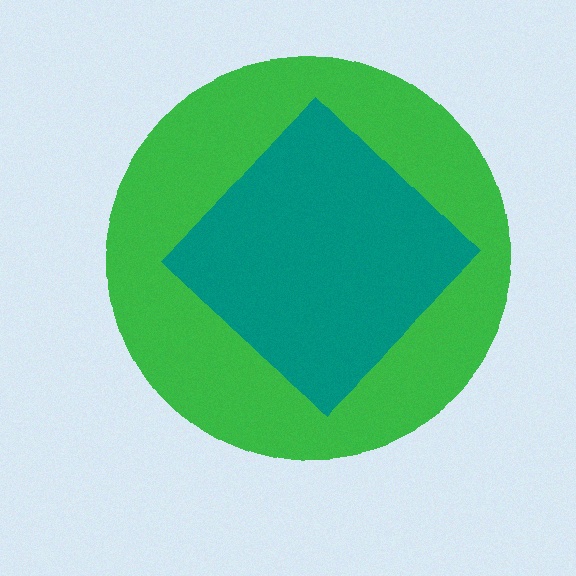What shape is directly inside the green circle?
The teal diamond.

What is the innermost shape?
The teal diamond.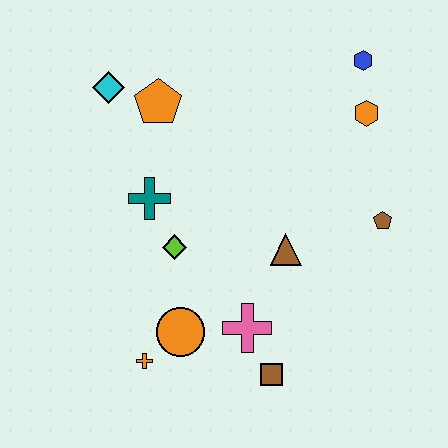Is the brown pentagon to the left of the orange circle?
No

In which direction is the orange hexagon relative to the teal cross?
The orange hexagon is to the right of the teal cross.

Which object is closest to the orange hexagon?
The blue hexagon is closest to the orange hexagon.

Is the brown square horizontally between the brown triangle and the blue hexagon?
No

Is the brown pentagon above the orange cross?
Yes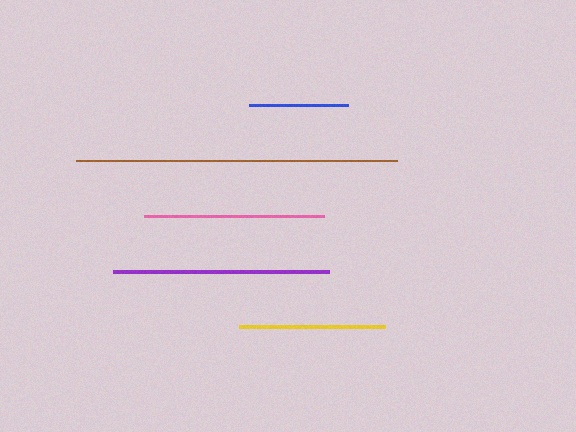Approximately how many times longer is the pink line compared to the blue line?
The pink line is approximately 1.8 times the length of the blue line.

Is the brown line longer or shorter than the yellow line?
The brown line is longer than the yellow line.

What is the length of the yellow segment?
The yellow segment is approximately 146 pixels long.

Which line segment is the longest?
The brown line is the longest at approximately 321 pixels.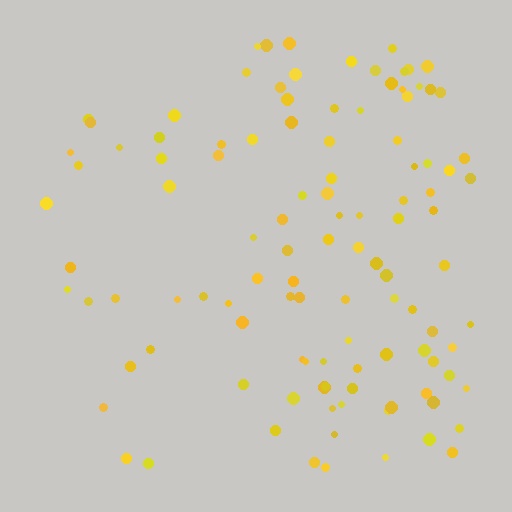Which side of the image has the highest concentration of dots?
The right.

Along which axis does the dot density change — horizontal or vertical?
Horizontal.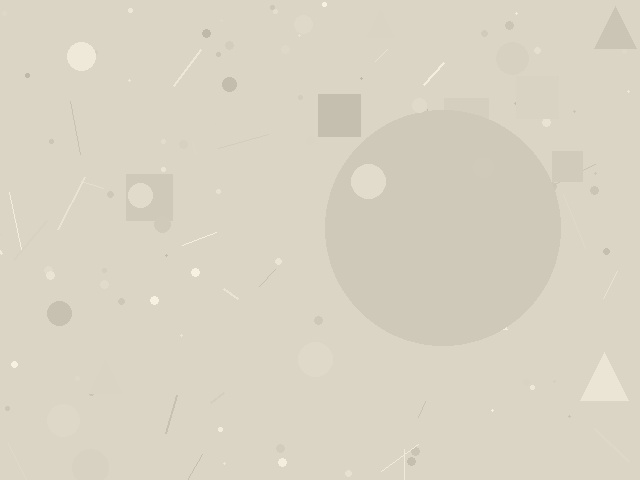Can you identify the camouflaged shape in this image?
The camouflaged shape is a circle.